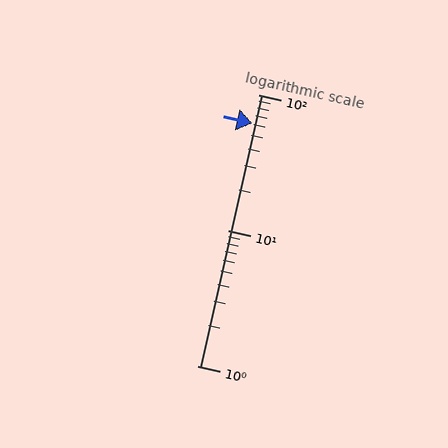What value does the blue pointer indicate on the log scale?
The pointer indicates approximately 61.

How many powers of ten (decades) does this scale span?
The scale spans 2 decades, from 1 to 100.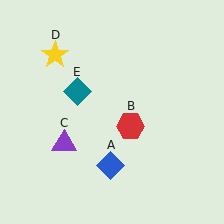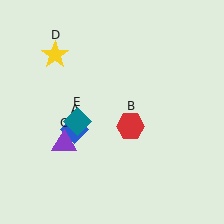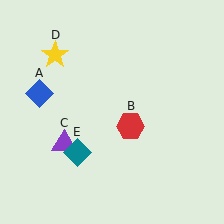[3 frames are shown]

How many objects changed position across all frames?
2 objects changed position: blue diamond (object A), teal diamond (object E).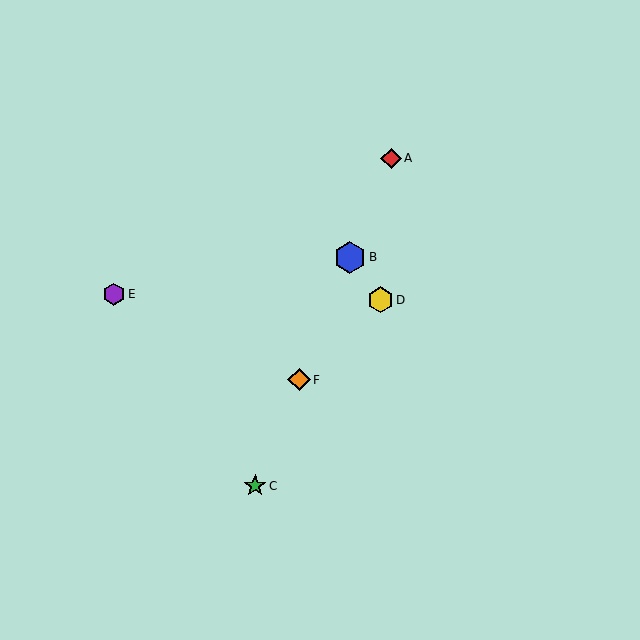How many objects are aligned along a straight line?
4 objects (A, B, C, F) are aligned along a straight line.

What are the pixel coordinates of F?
Object F is at (299, 380).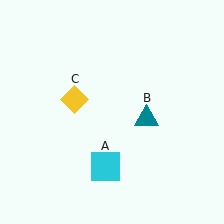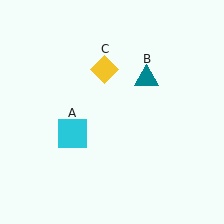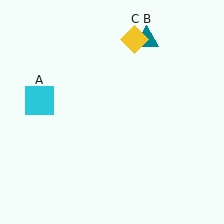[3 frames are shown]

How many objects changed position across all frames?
3 objects changed position: cyan square (object A), teal triangle (object B), yellow diamond (object C).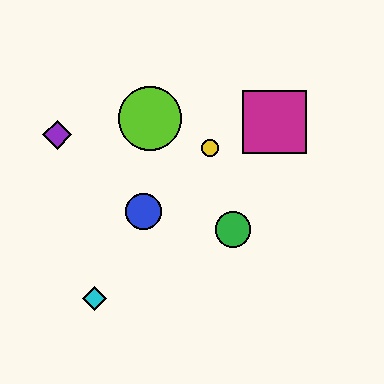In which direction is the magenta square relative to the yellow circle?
The magenta square is to the right of the yellow circle.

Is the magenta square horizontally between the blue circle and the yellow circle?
No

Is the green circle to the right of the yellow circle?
Yes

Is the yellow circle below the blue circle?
No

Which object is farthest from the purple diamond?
The magenta square is farthest from the purple diamond.